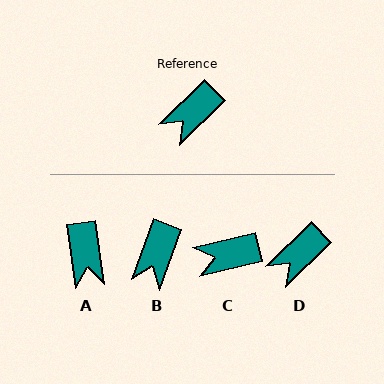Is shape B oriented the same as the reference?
No, it is off by about 25 degrees.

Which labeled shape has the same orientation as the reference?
D.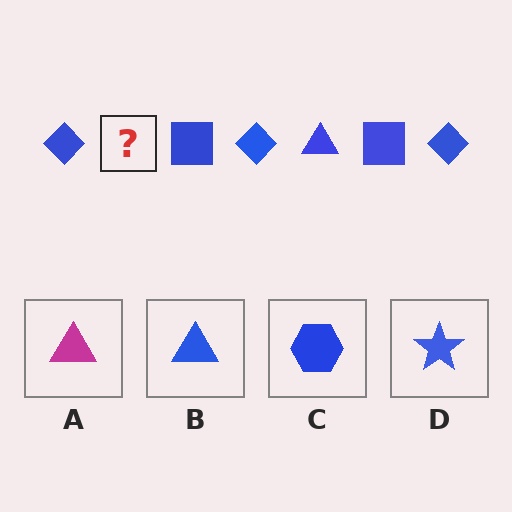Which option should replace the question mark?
Option B.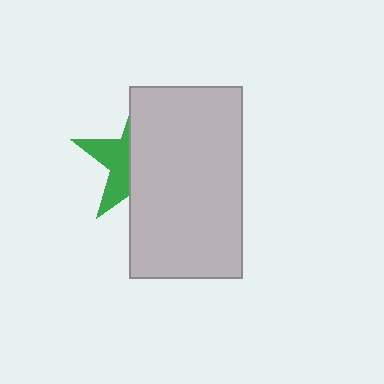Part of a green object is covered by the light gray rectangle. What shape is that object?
It is a star.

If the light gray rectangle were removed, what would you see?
You would see the complete green star.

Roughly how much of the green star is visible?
A small part of it is visible (roughly 38%).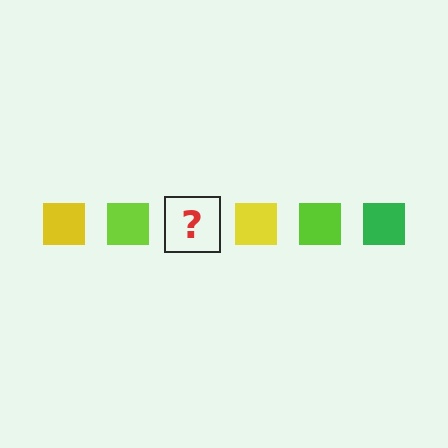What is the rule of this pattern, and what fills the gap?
The rule is that the pattern cycles through yellow, lime, green squares. The gap should be filled with a green square.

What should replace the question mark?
The question mark should be replaced with a green square.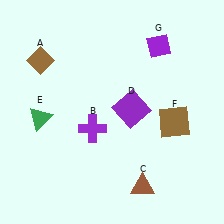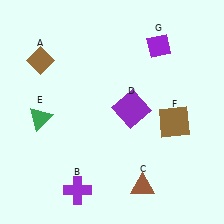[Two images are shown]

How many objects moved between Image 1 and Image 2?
1 object moved between the two images.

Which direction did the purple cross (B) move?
The purple cross (B) moved down.